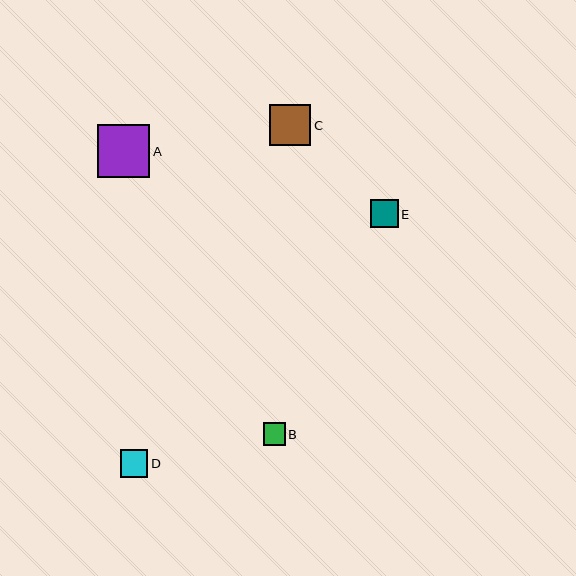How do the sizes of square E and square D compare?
Square E and square D are approximately the same size.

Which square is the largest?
Square A is the largest with a size of approximately 53 pixels.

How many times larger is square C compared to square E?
Square C is approximately 1.5 times the size of square E.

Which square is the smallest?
Square B is the smallest with a size of approximately 22 pixels.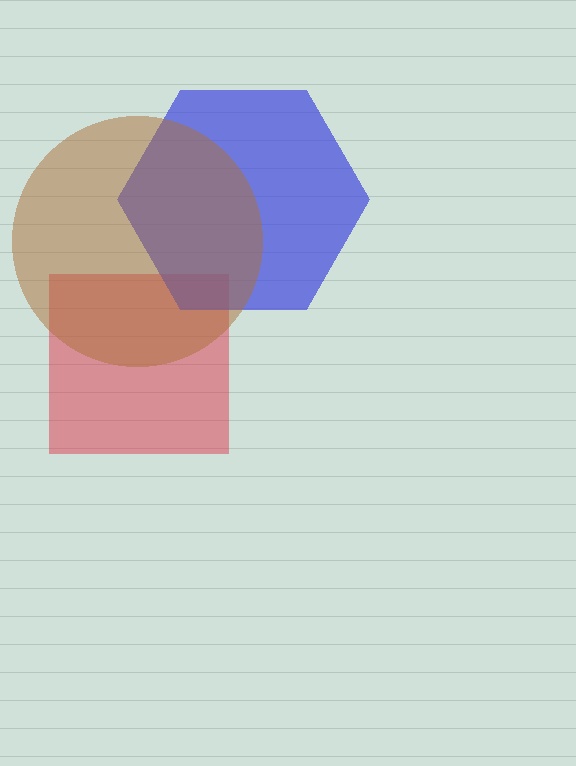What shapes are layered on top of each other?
The layered shapes are: a red square, a blue hexagon, a brown circle.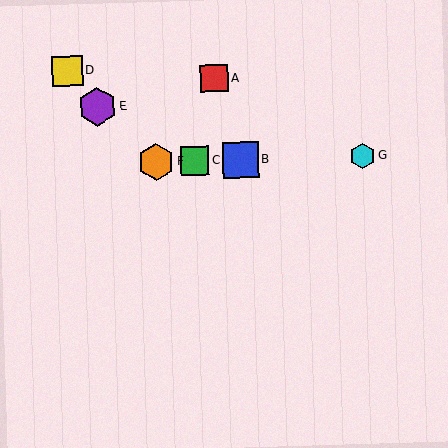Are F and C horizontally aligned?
Yes, both are at y≈162.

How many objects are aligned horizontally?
4 objects (B, C, F, G) are aligned horizontally.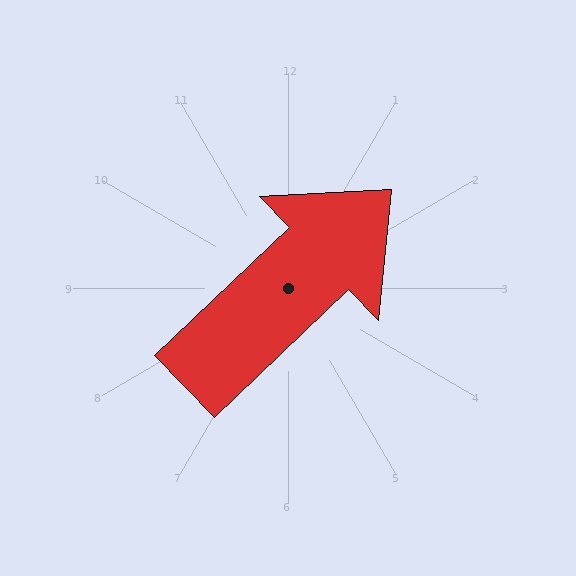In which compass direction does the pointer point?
Northeast.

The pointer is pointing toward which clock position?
Roughly 2 o'clock.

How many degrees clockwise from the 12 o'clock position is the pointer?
Approximately 46 degrees.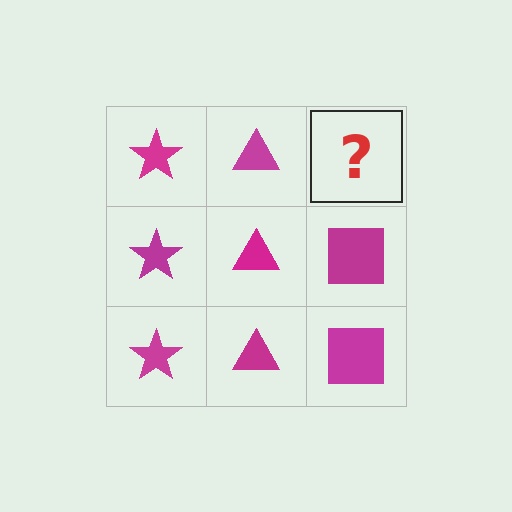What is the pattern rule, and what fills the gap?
The rule is that each column has a consistent shape. The gap should be filled with a magenta square.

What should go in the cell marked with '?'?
The missing cell should contain a magenta square.